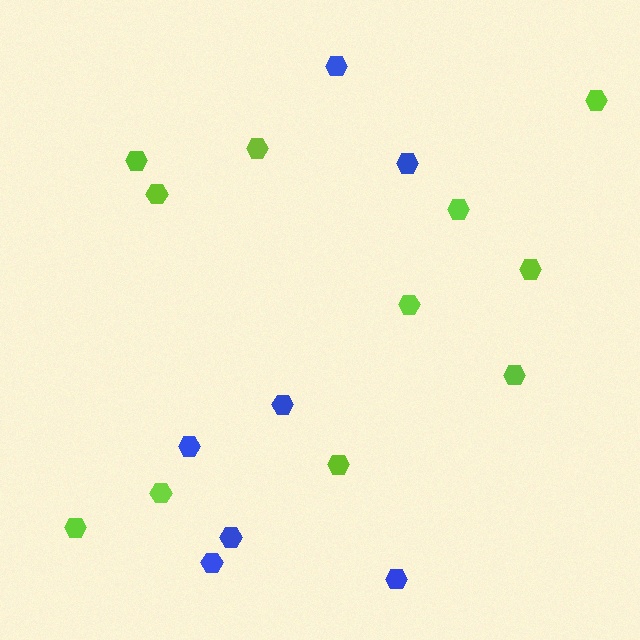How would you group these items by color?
There are 2 groups: one group of blue hexagons (7) and one group of lime hexagons (11).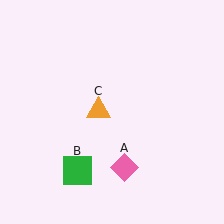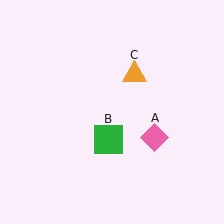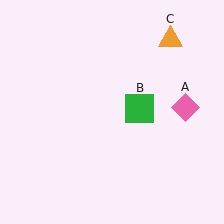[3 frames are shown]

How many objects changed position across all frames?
3 objects changed position: pink diamond (object A), green square (object B), orange triangle (object C).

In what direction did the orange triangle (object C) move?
The orange triangle (object C) moved up and to the right.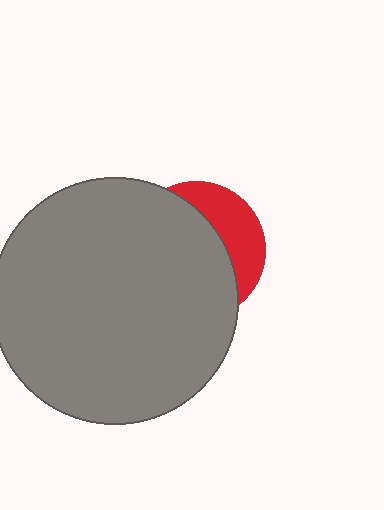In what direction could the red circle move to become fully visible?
The red circle could move right. That would shift it out from behind the gray circle entirely.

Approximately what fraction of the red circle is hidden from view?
Roughly 70% of the red circle is hidden behind the gray circle.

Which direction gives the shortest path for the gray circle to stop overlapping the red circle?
Moving left gives the shortest separation.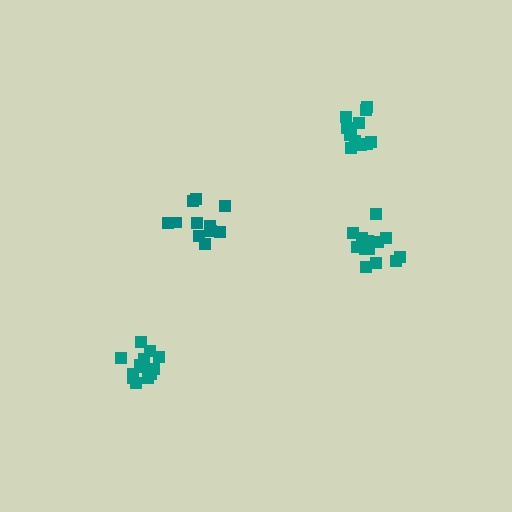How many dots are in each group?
Group 1: 12 dots, Group 2: 11 dots, Group 3: 13 dots, Group 4: 14 dots (50 total).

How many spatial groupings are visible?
There are 4 spatial groupings.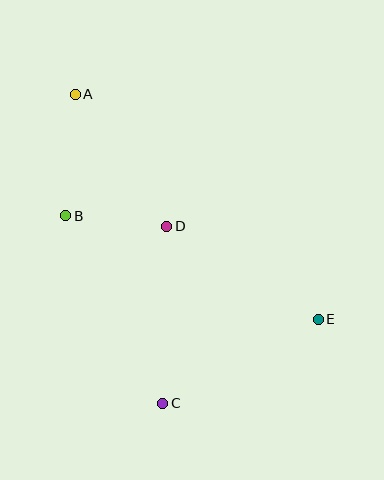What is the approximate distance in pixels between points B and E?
The distance between B and E is approximately 273 pixels.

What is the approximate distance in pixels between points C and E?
The distance between C and E is approximately 177 pixels.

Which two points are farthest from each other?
Points A and E are farthest from each other.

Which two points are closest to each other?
Points B and D are closest to each other.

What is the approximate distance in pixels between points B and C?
The distance between B and C is approximately 211 pixels.